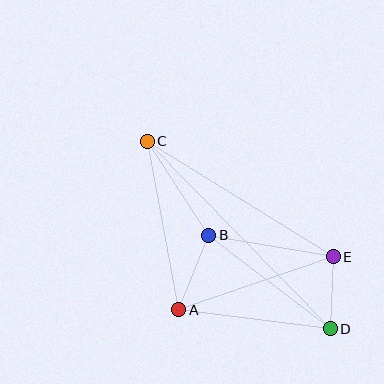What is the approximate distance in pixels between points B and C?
The distance between B and C is approximately 112 pixels.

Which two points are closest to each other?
Points D and E are closest to each other.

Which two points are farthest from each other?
Points C and D are farthest from each other.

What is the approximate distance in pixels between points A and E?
The distance between A and E is approximately 163 pixels.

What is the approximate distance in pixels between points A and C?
The distance between A and C is approximately 171 pixels.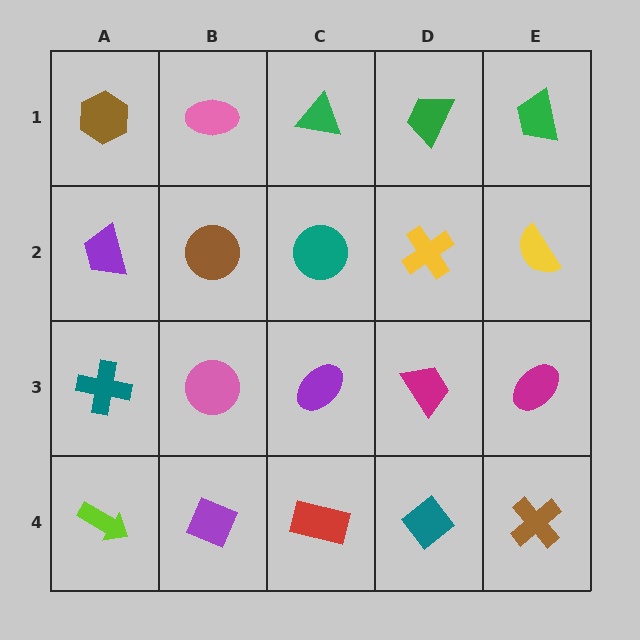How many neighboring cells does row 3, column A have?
3.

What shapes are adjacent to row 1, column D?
A yellow cross (row 2, column D), a green triangle (row 1, column C), a green trapezoid (row 1, column E).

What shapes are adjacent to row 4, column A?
A teal cross (row 3, column A), a purple diamond (row 4, column B).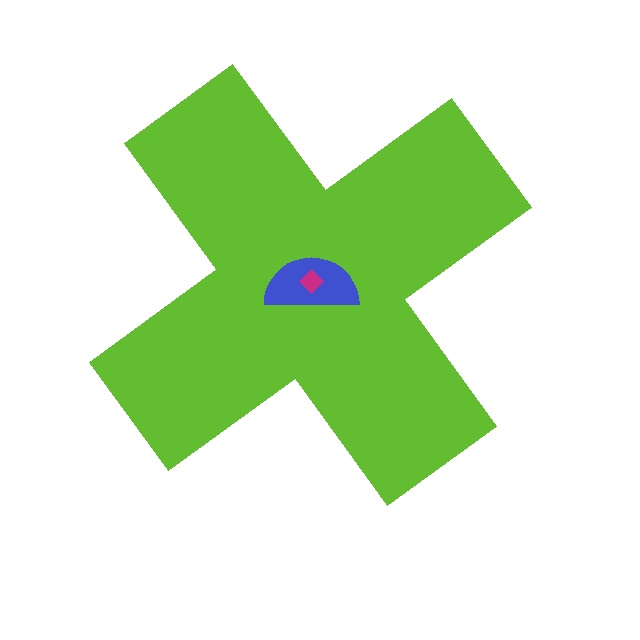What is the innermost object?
The magenta diamond.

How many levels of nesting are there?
3.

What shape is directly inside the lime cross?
The blue semicircle.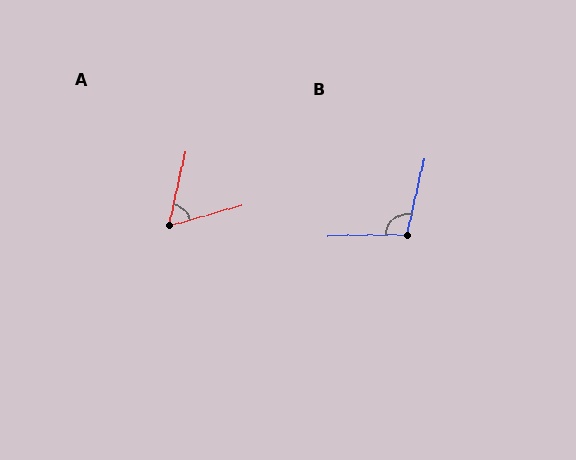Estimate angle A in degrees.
Approximately 62 degrees.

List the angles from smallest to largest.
A (62°), B (104°).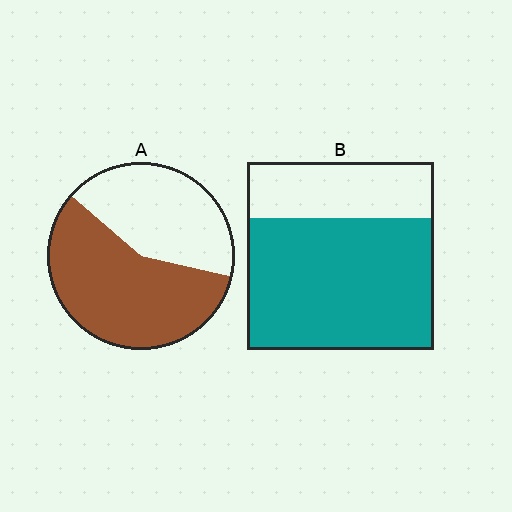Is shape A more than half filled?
Yes.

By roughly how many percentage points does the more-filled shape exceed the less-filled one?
By roughly 10 percentage points (B over A).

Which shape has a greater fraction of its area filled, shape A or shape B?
Shape B.